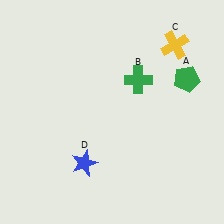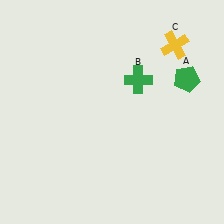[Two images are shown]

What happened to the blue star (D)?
The blue star (D) was removed in Image 2. It was in the bottom-left area of Image 1.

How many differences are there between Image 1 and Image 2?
There is 1 difference between the two images.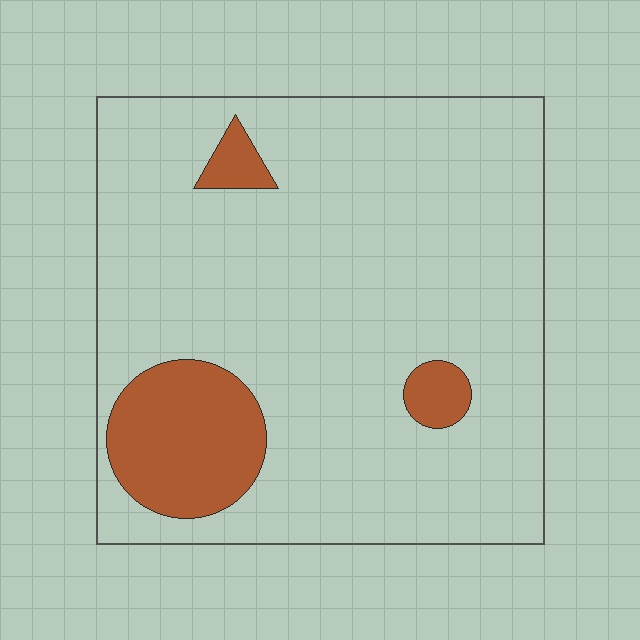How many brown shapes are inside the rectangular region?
3.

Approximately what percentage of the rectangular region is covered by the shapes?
Approximately 15%.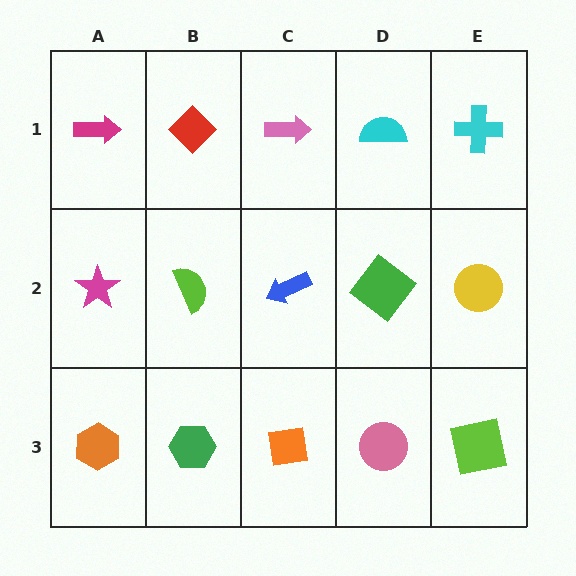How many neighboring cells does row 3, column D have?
3.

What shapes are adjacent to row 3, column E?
A yellow circle (row 2, column E), a pink circle (row 3, column D).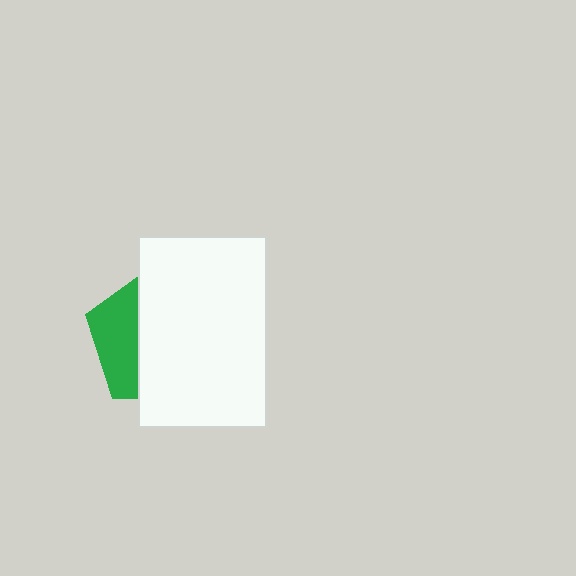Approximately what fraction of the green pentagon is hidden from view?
Roughly 69% of the green pentagon is hidden behind the white rectangle.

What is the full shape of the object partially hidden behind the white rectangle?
The partially hidden object is a green pentagon.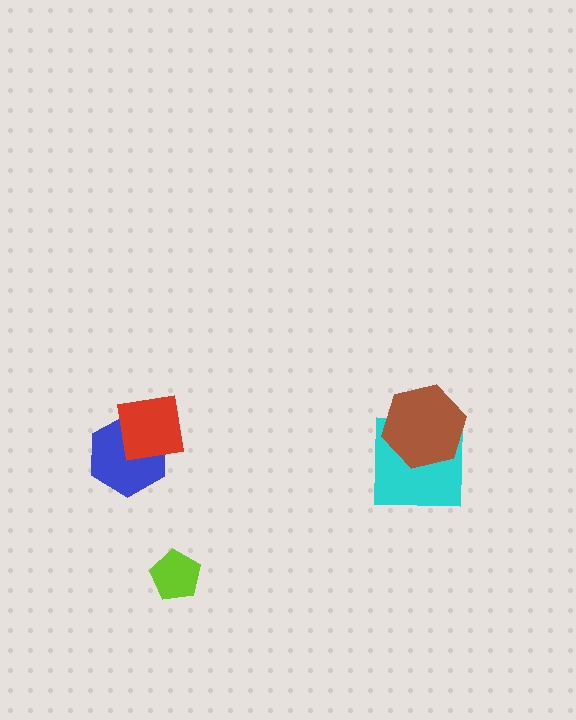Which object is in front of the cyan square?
The brown hexagon is in front of the cyan square.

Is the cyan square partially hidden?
Yes, it is partially covered by another shape.